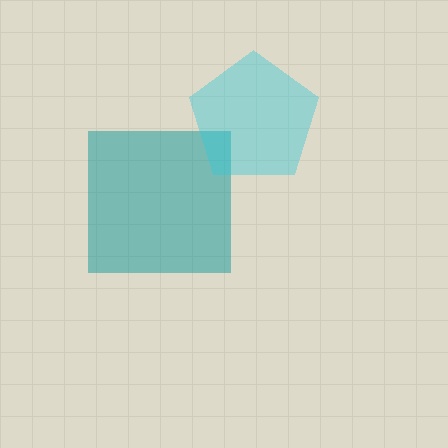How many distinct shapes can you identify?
There are 2 distinct shapes: a teal square, a cyan pentagon.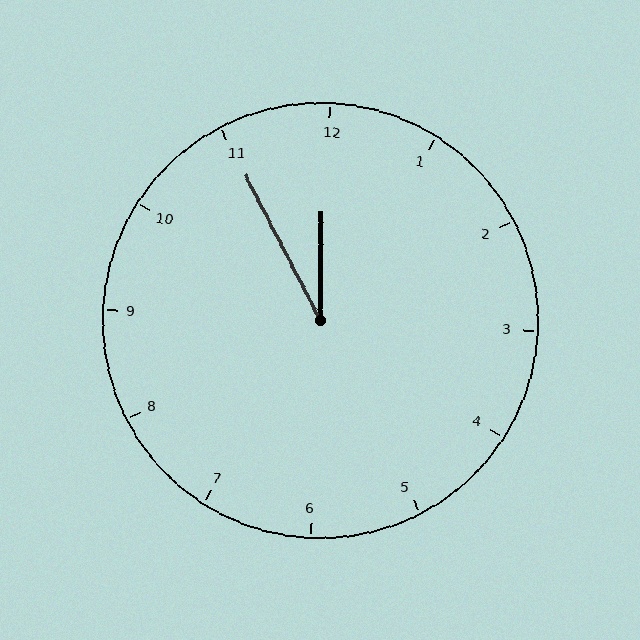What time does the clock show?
11:55.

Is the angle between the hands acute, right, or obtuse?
It is acute.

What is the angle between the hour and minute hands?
Approximately 28 degrees.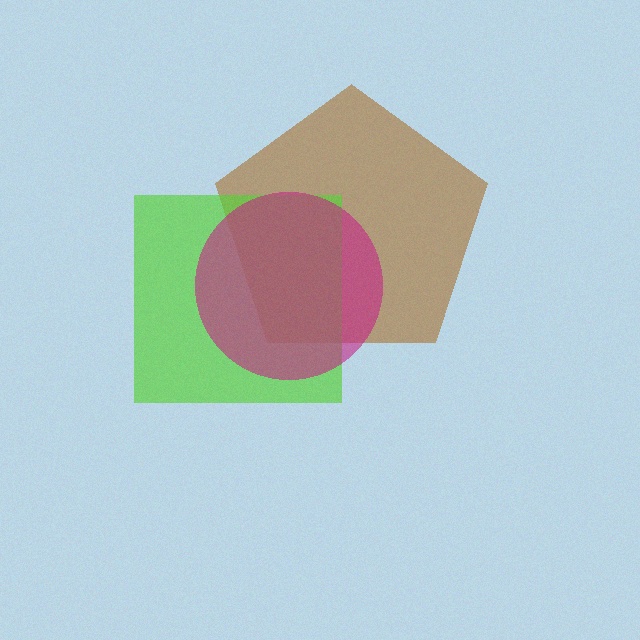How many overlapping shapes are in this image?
There are 3 overlapping shapes in the image.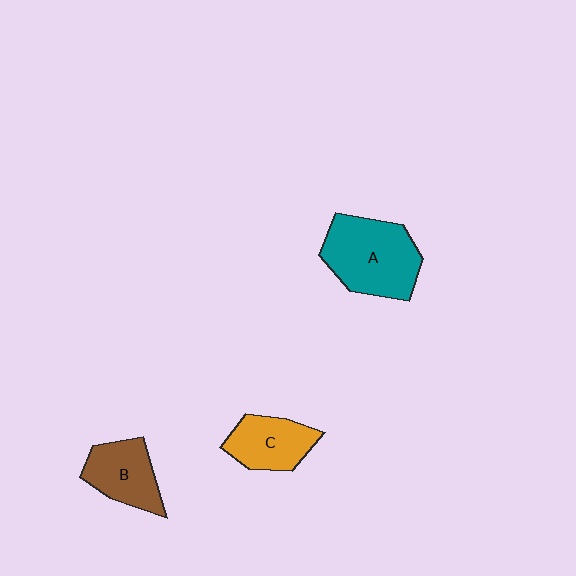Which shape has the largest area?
Shape A (teal).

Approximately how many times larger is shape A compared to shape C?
Approximately 1.6 times.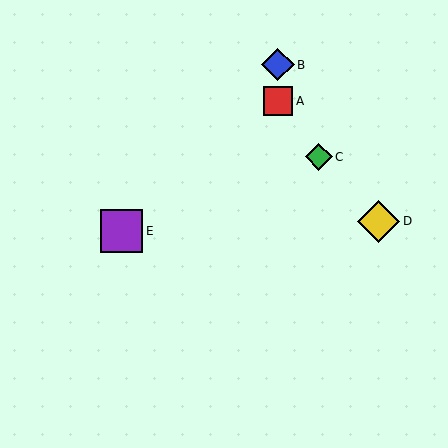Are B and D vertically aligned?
No, B is at x≈278 and D is at x≈379.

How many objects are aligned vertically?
2 objects (A, B) are aligned vertically.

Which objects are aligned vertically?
Objects A, B are aligned vertically.